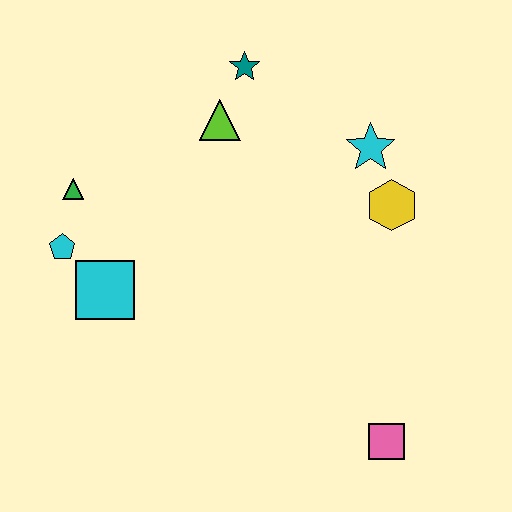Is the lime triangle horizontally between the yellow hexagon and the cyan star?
No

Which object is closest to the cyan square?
The cyan pentagon is closest to the cyan square.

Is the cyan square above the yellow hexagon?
No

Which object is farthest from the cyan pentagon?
The pink square is farthest from the cyan pentagon.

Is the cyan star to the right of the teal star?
Yes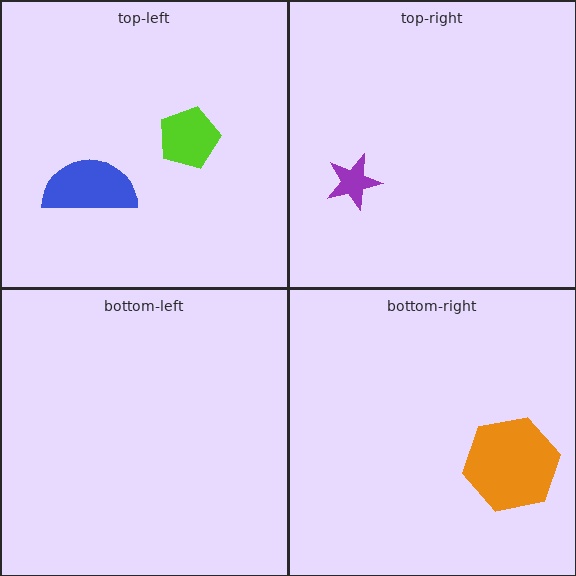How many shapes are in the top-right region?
1.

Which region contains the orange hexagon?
The bottom-right region.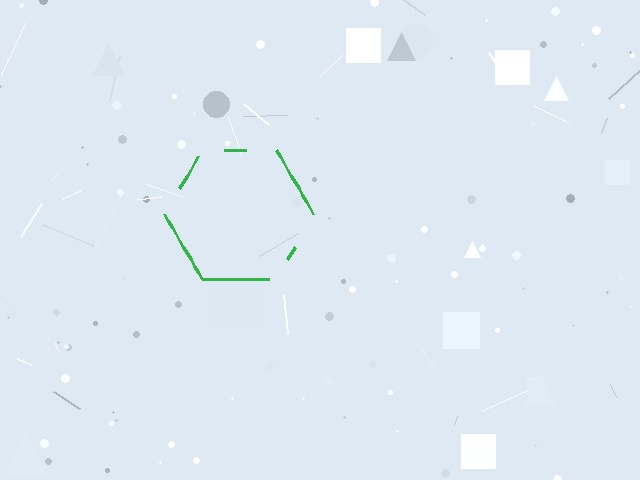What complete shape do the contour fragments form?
The contour fragments form a hexagon.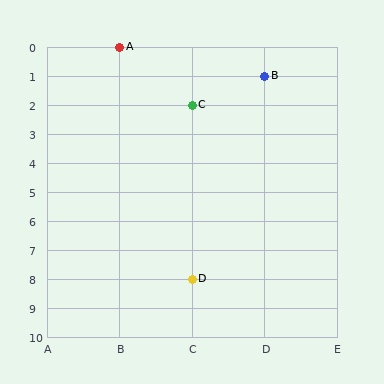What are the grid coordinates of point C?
Point C is at grid coordinates (C, 2).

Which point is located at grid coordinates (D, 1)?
Point B is at (D, 1).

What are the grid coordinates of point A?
Point A is at grid coordinates (B, 0).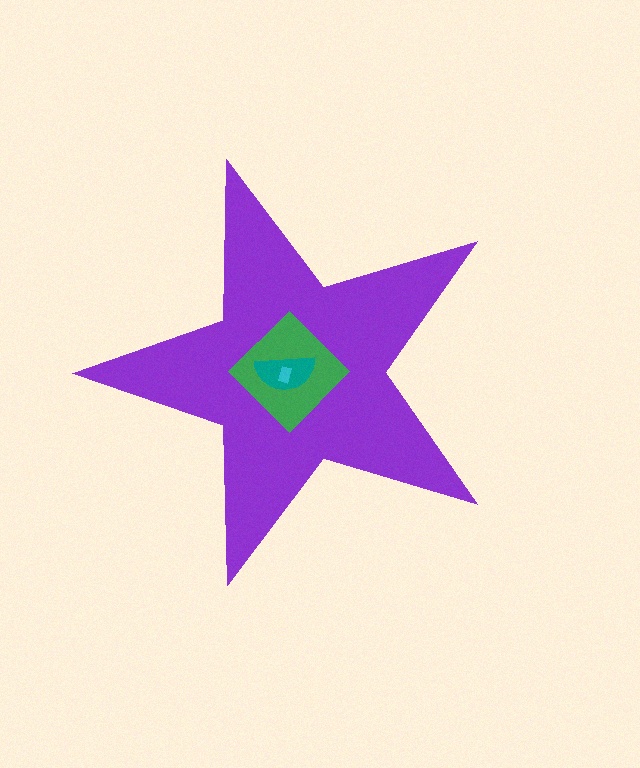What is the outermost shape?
The purple star.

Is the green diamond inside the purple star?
Yes.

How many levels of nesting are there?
4.